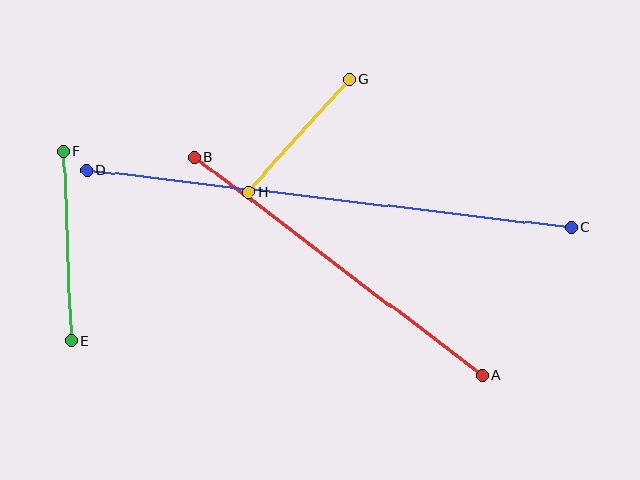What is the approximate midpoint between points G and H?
The midpoint is at approximately (299, 136) pixels.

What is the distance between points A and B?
The distance is approximately 361 pixels.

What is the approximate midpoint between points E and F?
The midpoint is at approximately (67, 246) pixels.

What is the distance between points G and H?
The distance is approximately 151 pixels.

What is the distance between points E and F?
The distance is approximately 190 pixels.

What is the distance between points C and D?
The distance is approximately 488 pixels.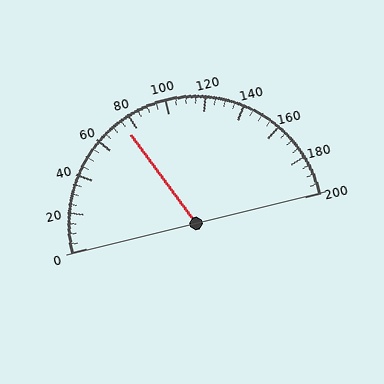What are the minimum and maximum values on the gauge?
The gauge ranges from 0 to 200.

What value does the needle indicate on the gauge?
The needle indicates approximately 75.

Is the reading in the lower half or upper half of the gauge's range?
The reading is in the lower half of the range (0 to 200).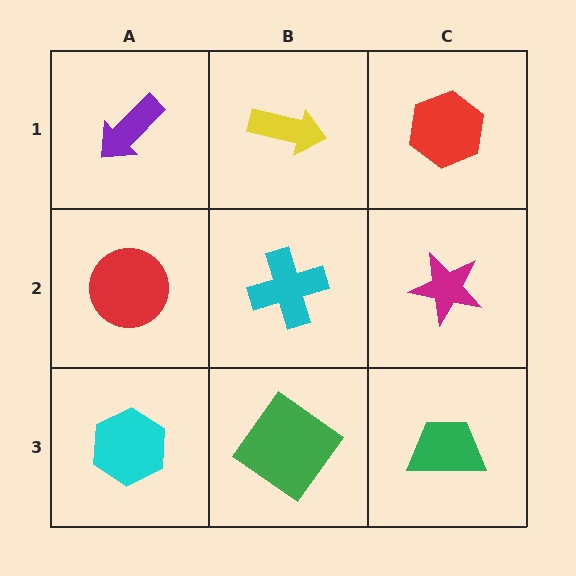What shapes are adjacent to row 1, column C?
A magenta star (row 2, column C), a yellow arrow (row 1, column B).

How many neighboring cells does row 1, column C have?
2.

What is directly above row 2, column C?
A red hexagon.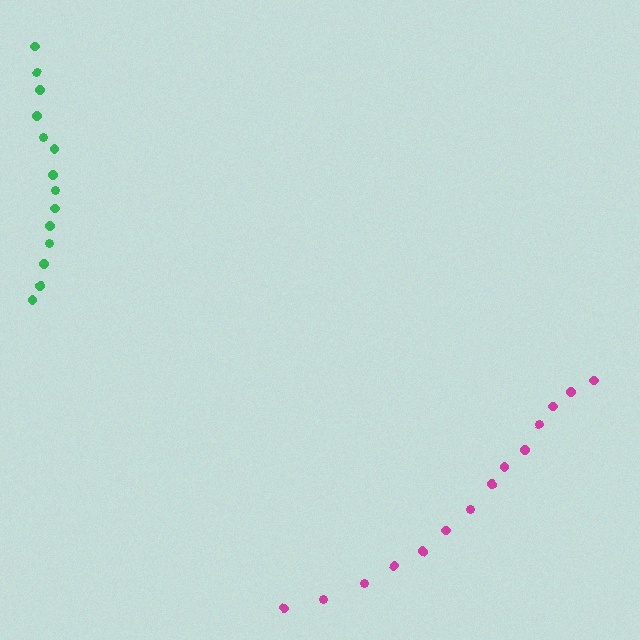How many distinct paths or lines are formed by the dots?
There are 2 distinct paths.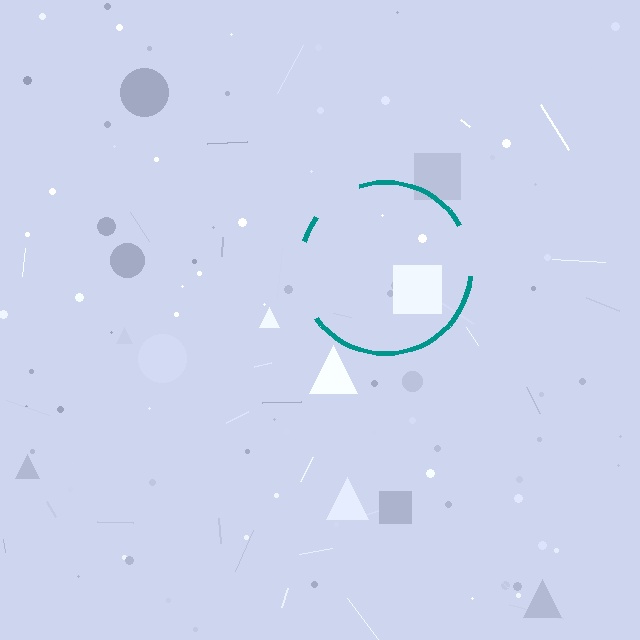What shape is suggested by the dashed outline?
The dashed outline suggests a circle.